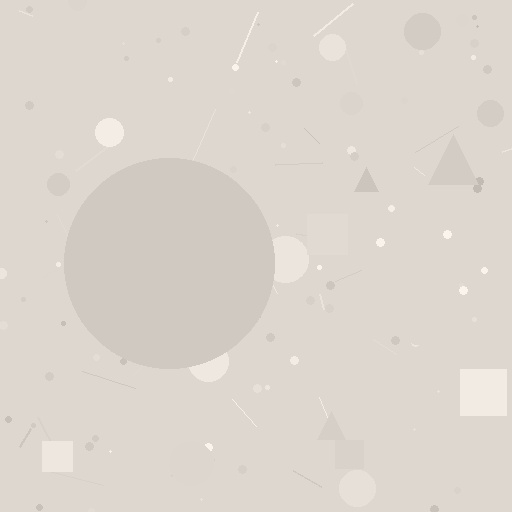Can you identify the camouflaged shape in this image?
The camouflaged shape is a circle.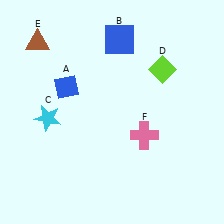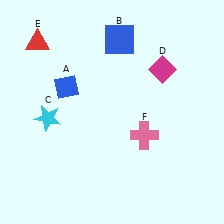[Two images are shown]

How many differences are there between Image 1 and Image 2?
There are 2 differences between the two images.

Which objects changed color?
D changed from lime to magenta. E changed from brown to red.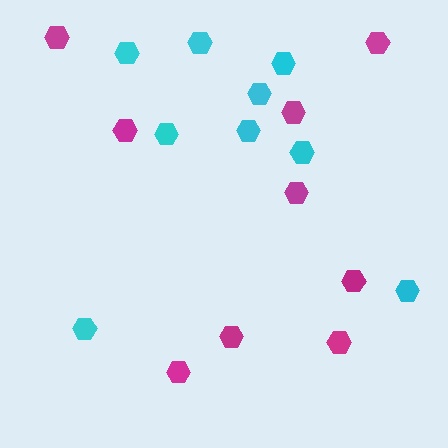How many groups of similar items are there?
There are 2 groups: one group of magenta hexagons (9) and one group of cyan hexagons (9).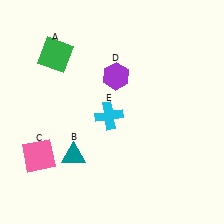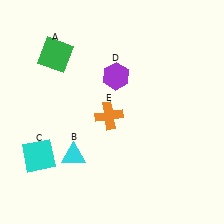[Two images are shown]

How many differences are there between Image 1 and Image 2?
There are 3 differences between the two images.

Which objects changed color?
B changed from teal to cyan. C changed from pink to cyan. E changed from cyan to orange.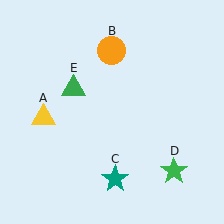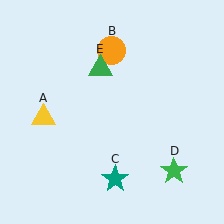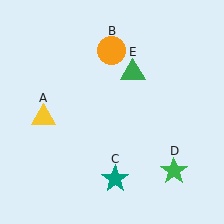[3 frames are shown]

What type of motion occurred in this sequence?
The green triangle (object E) rotated clockwise around the center of the scene.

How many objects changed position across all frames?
1 object changed position: green triangle (object E).